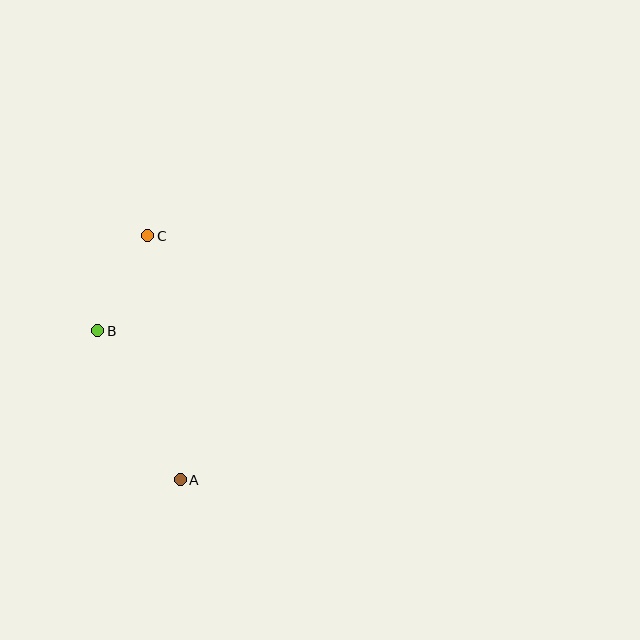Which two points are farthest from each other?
Points A and C are farthest from each other.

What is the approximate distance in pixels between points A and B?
The distance between A and B is approximately 170 pixels.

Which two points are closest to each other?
Points B and C are closest to each other.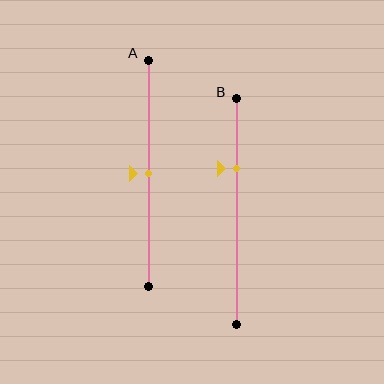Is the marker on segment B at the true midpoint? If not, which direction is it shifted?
No, the marker on segment B is shifted upward by about 19% of the segment length.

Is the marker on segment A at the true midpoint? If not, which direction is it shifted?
Yes, the marker on segment A is at the true midpoint.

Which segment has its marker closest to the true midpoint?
Segment A has its marker closest to the true midpoint.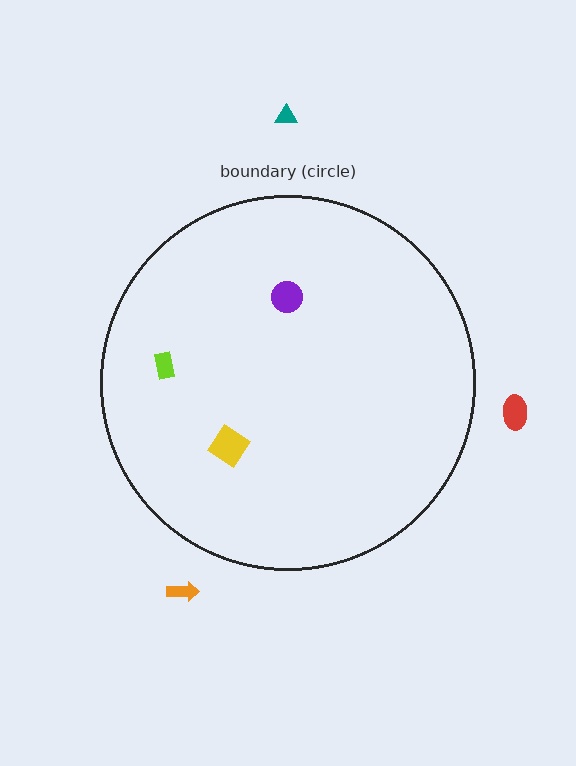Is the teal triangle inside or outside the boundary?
Outside.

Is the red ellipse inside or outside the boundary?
Outside.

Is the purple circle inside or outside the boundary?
Inside.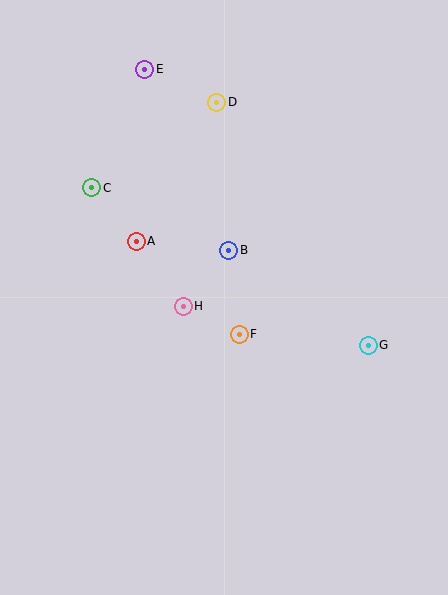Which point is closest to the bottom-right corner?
Point G is closest to the bottom-right corner.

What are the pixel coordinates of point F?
Point F is at (239, 334).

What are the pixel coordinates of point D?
Point D is at (217, 102).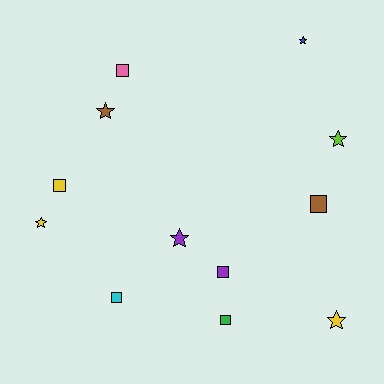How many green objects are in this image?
There is 1 green object.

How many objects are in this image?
There are 12 objects.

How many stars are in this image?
There are 6 stars.